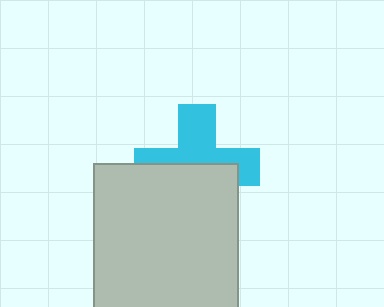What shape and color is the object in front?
The object in front is a light gray square.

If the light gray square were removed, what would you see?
You would see the complete cyan cross.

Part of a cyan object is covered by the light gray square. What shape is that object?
It is a cross.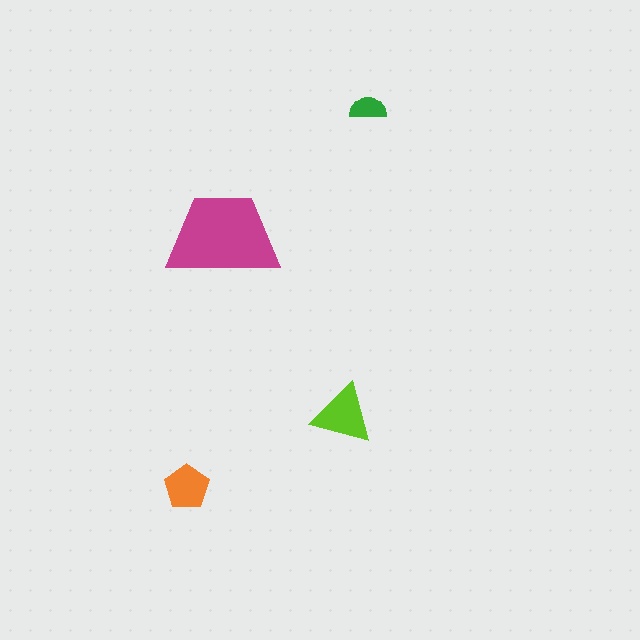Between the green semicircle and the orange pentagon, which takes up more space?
The orange pentagon.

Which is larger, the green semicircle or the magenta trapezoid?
The magenta trapezoid.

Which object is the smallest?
The green semicircle.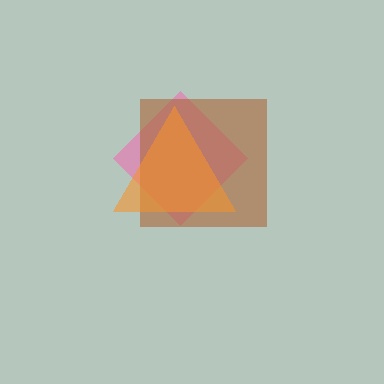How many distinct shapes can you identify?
There are 3 distinct shapes: a pink diamond, a brown square, an orange triangle.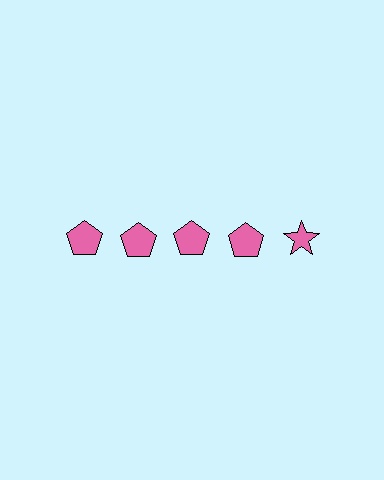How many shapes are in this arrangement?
There are 5 shapes arranged in a grid pattern.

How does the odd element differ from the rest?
It has a different shape: star instead of pentagon.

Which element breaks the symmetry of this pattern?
The pink star in the top row, rightmost column breaks the symmetry. All other shapes are pink pentagons.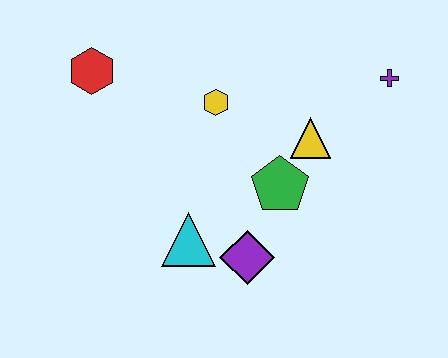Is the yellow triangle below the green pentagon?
No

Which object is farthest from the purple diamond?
The red hexagon is farthest from the purple diamond.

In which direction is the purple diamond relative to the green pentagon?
The purple diamond is below the green pentagon.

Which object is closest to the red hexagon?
The yellow hexagon is closest to the red hexagon.